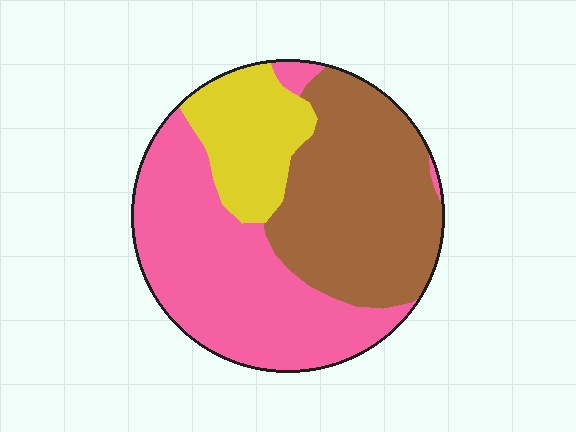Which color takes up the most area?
Pink, at roughly 45%.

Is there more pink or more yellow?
Pink.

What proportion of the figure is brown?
Brown covers roughly 40% of the figure.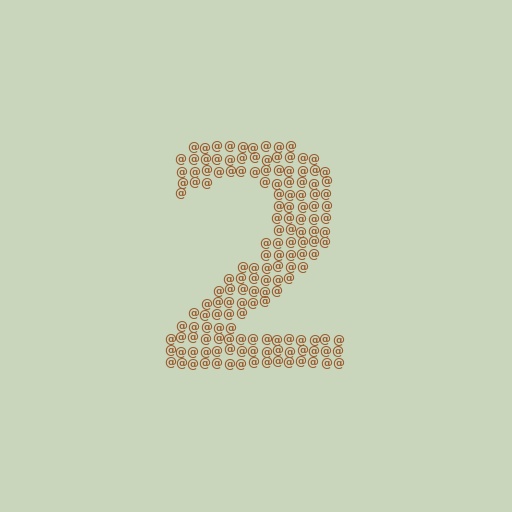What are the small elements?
The small elements are at signs.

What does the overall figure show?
The overall figure shows the digit 2.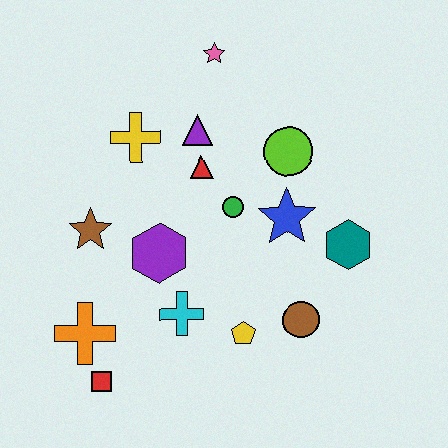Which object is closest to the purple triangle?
The red triangle is closest to the purple triangle.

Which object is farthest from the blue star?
The red square is farthest from the blue star.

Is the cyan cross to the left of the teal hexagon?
Yes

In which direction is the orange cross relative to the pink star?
The orange cross is below the pink star.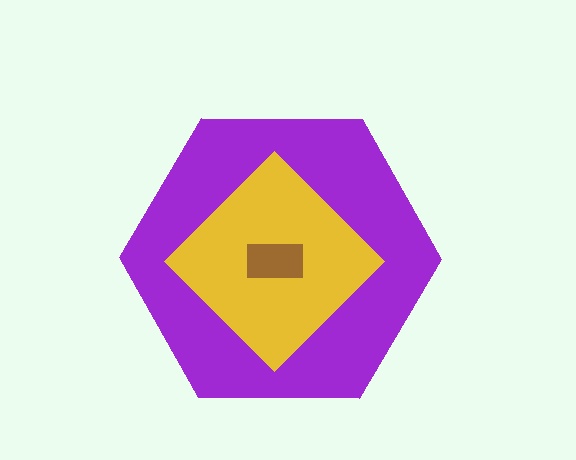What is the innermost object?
The brown rectangle.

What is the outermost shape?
The purple hexagon.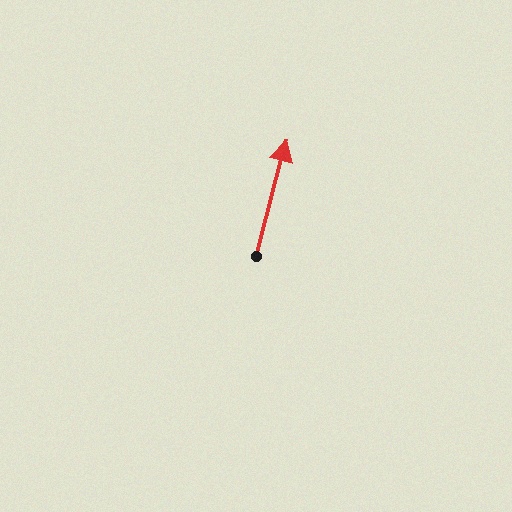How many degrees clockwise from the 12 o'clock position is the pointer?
Approximately 15 degrees.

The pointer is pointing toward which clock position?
Roughly 12 o'clock.